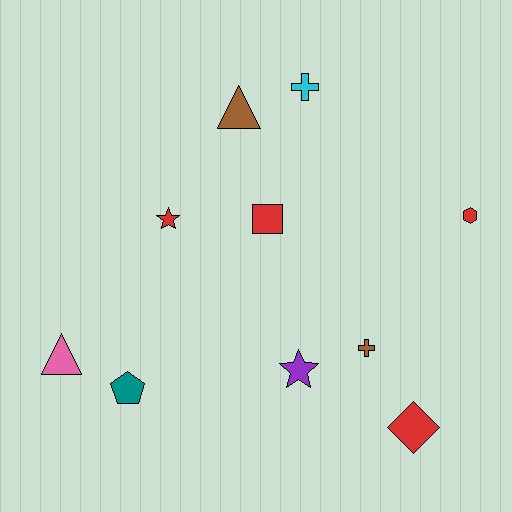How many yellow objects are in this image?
There are no yellow objects.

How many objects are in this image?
There are 10 objects.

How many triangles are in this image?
There are 2 triangles.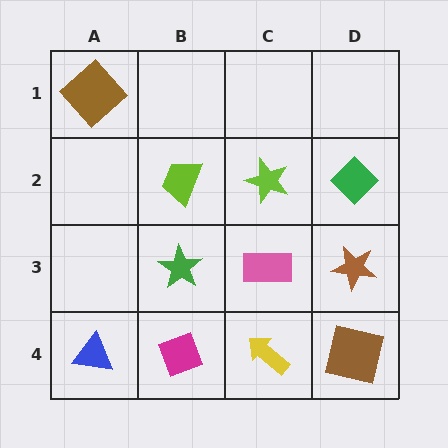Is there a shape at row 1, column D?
No, that cell is empty.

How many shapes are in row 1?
1 shape.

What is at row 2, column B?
A lime trapezoid.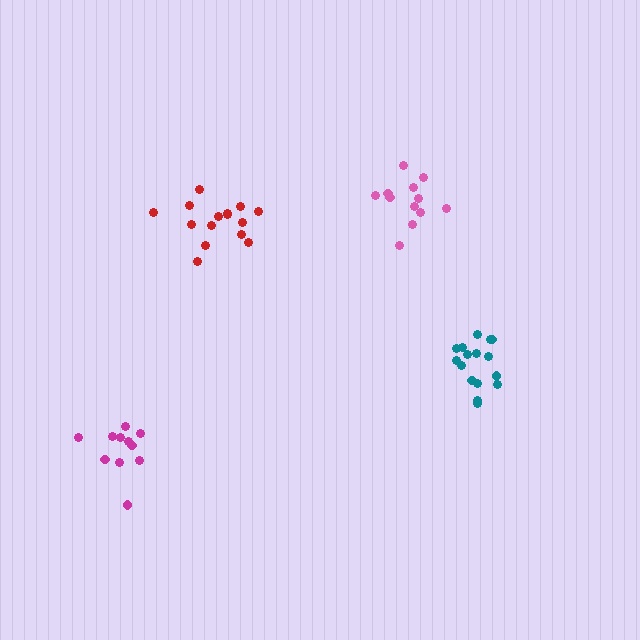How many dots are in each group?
Group 1: 15 dots, Group 2: 16 dots, Group 3: 11 dots, Group 4: 12 dots (54 total).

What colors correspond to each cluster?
The clusters are colored: red, teal, magenta, pink.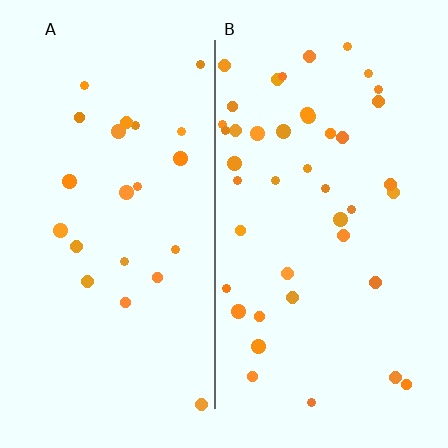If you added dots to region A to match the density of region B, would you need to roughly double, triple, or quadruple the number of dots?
Approximately double.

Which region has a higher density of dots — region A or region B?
B (the right).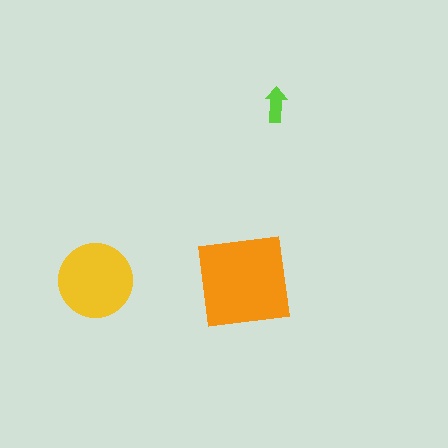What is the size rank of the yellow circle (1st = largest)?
2nd.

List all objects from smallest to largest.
The lime arrow, the yellow circle, the orange square.